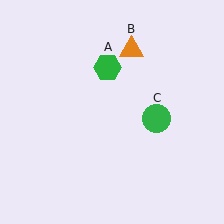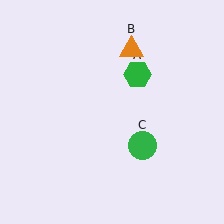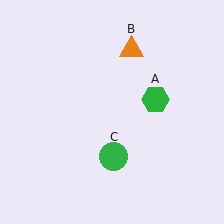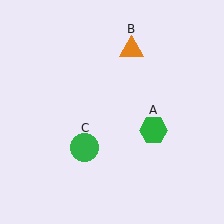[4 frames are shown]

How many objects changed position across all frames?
2 objects changed position: green hexagon (object A), green circle (object C).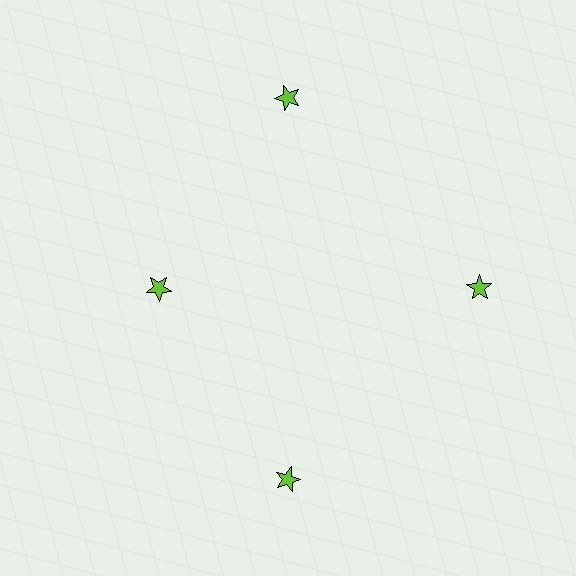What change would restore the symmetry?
The symmetry would be restored by moving it outward, back onto the ring so that all 4 stars sit at equal angles and equal distance from the center.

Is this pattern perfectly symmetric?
No. The 4 lime stars are arranged in a ring, but one element near the 9 o'clock position is pulled inward toward the center, breaking the 4-fold rotational symmetry.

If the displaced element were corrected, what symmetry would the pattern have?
It would have 4-fold rotational symmetry — the pattern would map onto itself every 90 degrees.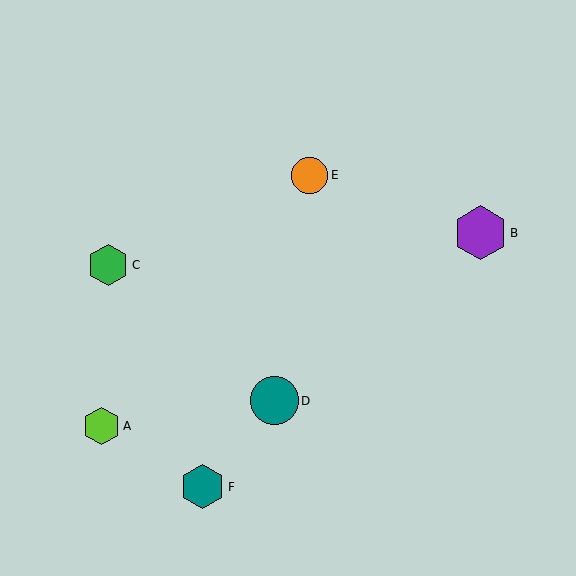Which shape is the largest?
The purple hexagon (labeled B) is the largest.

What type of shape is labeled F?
Shape F is a teal hexagon.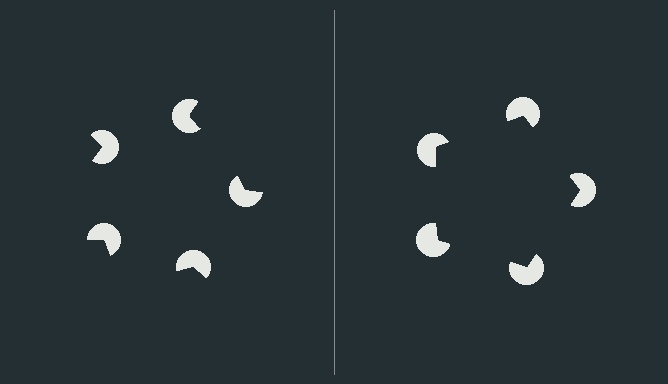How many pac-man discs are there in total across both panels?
10 — 5 on each side.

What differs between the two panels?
The pac-man discs are positioned identically on both sides; only the wedge orientations differ. On the right they align to a pentagon; on the left they are misaligned.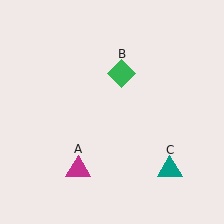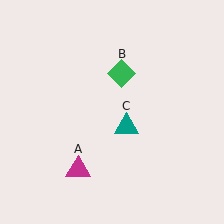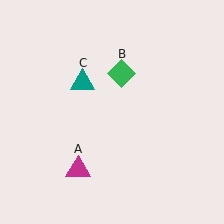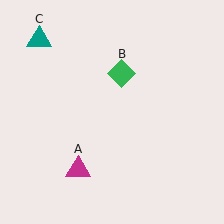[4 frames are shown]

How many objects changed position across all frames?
1 object changed position: teal triangle (object C).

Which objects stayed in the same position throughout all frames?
Magenta triangle (object A) and green diamond (object B) remained stationary.